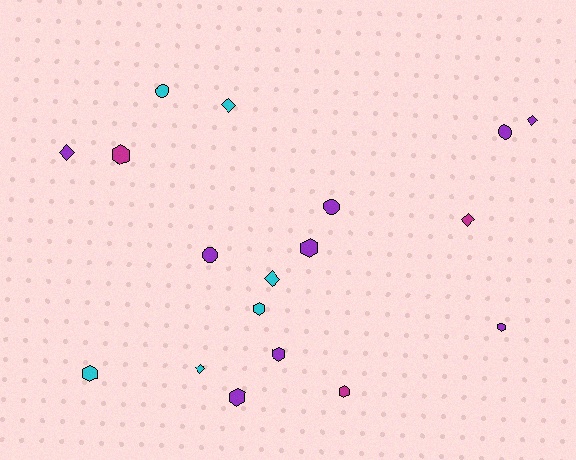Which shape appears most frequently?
Hexagon, with 8 objects.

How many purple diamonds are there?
There are 2 purple diamonds.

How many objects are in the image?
There are 18 objects.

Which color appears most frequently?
Purple, with 9 objects.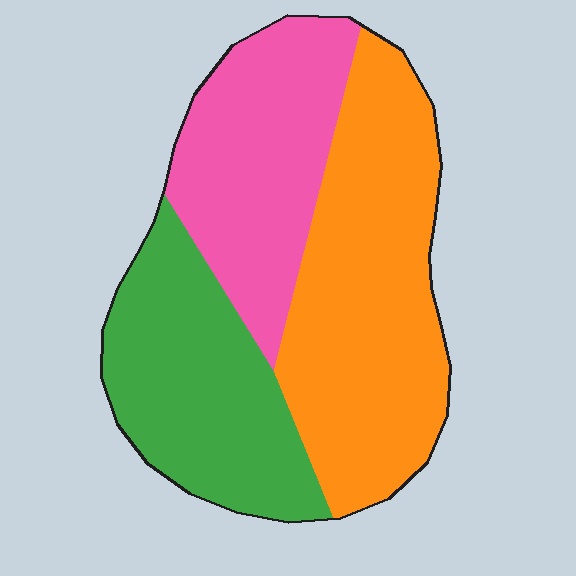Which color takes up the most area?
Orange, at roughly 40%.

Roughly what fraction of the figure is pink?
Pink covers around 30% of the figure.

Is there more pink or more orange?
Orange.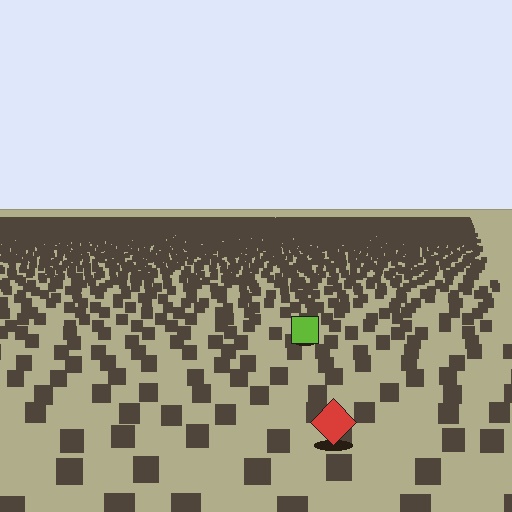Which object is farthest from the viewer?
The lime square is farthest from the viewer. It appears smaller and the ground texture around it is denser.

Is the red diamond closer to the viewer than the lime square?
Yes. The red diamond is closer — you can tell from the texture gradient: the ground texture is coarser near it.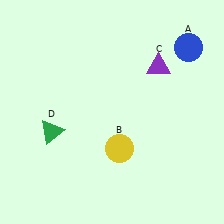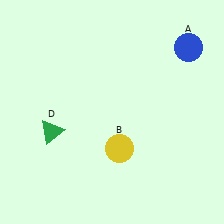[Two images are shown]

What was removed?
The purple triangle (C) was removed in Image 2.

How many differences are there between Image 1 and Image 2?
There is 1 difference between the two images.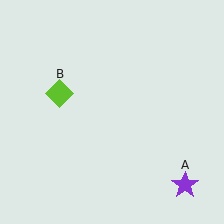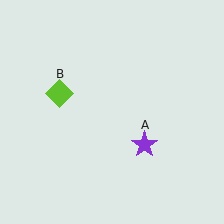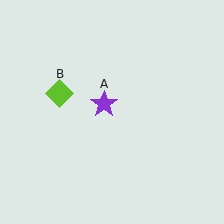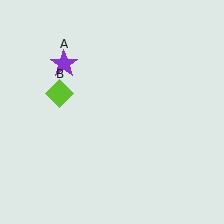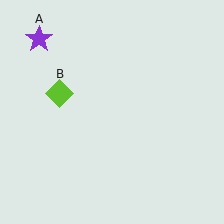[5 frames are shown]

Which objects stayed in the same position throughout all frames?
Lime diamond (object B) remained stationary.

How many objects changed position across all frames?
1 object changed position: purple star (object A).